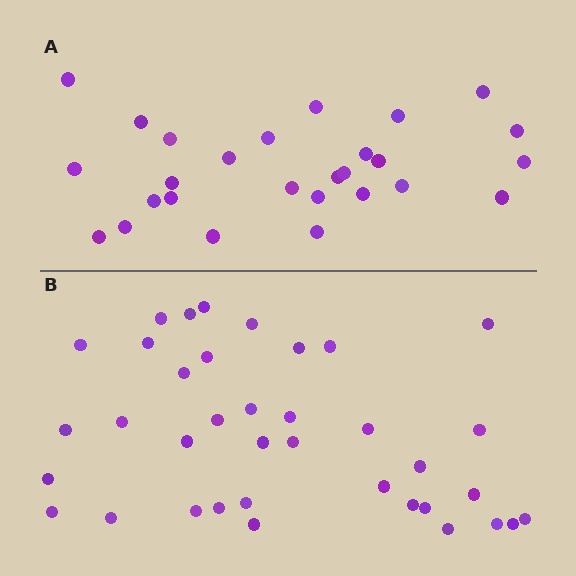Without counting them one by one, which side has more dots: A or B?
Region B (the bottom region) has more dots.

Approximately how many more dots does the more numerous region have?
Region B has roughly 10 or so more dots than region A.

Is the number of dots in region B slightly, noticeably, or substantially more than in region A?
Region B has noticeably more, but not dramatically so. The ratio is roughly 1.4 to 1.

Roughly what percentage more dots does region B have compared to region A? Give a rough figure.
About 35% more.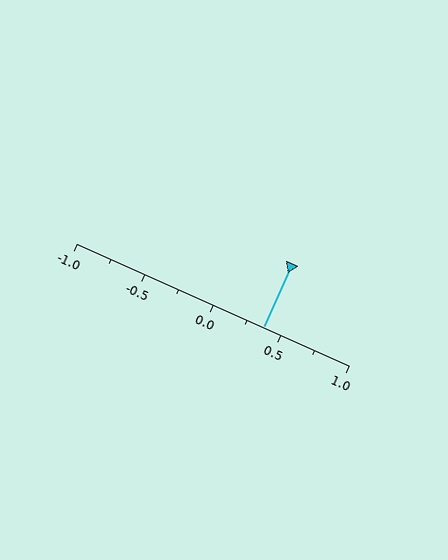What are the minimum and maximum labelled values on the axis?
The axis runs from -1.0 to 1.0.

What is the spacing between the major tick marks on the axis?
The major ticks are spaced 0.5 apart.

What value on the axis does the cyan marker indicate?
The marker indicates approximately 0.38.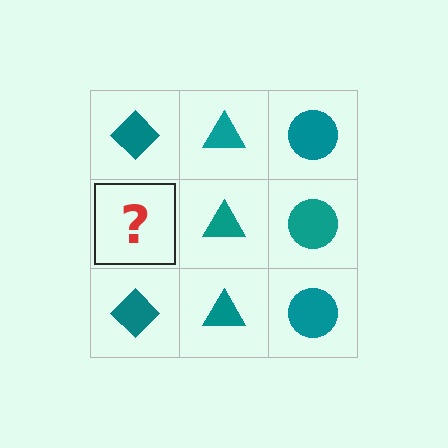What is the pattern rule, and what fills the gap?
The rule is that each column has a consistent shape. The gap should be filled with a teal diamond.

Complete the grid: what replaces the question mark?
The question mark should be replaced with a teal diamond.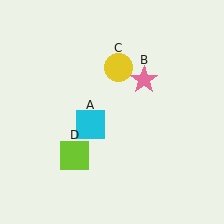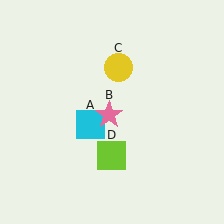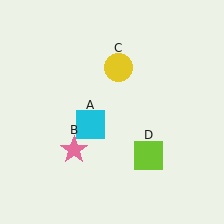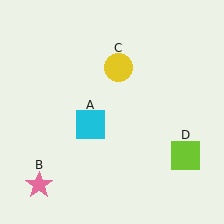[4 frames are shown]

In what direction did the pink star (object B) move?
The pink star (object B) moved down and to the left.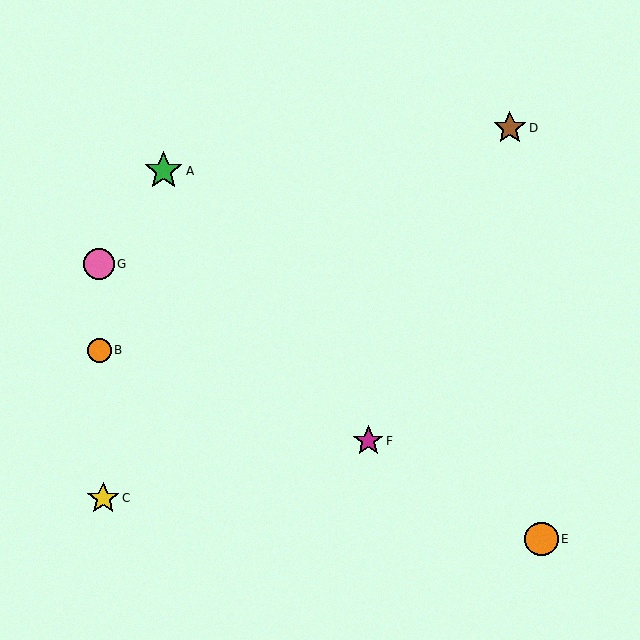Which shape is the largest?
The green star (labeled A) is the largest.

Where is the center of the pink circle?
The center of the pink circle is at (99, 264).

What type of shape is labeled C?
Shape C is a yellow star.